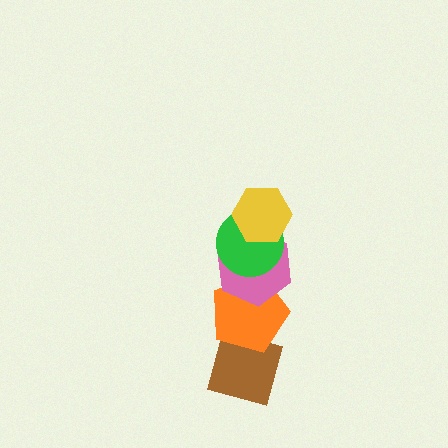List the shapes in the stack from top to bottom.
From top to bottom: the yellow hexagon, the green circle, the pink hexagon, the orange pentagon, the brown diamond.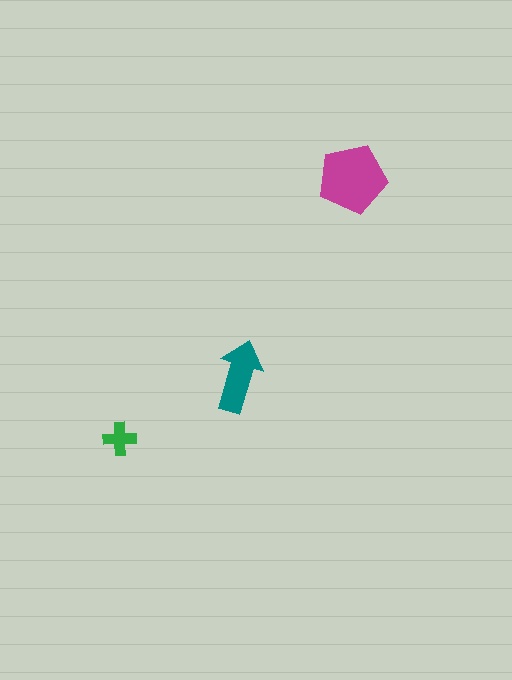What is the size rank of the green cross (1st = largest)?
3rd.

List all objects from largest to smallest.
The magenta pentagon, the teal arrow, the green cross.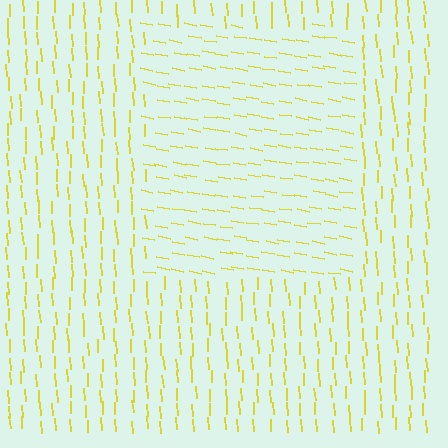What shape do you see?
I see a rectangle.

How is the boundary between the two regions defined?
The boundary is defined purely by a change in line orientation (approximately 77 degrees difference). All lines are the same color and thickness.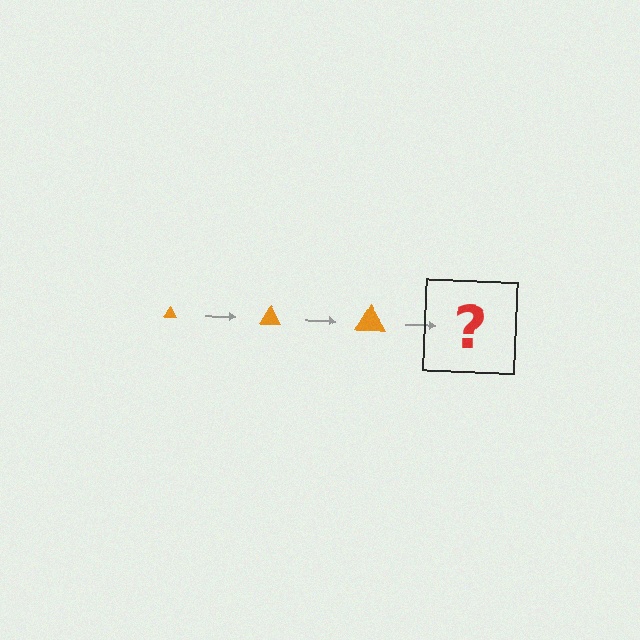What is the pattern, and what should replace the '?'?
The pattern is that the triangle gets progressively larger each step. The '?' should be an orange triangle, larger than the previous one.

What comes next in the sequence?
The next element should be an orange triangle, larger than the previous one.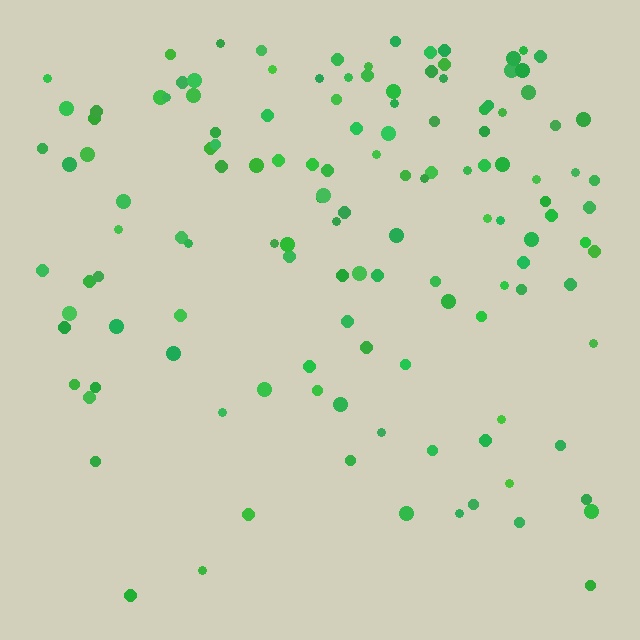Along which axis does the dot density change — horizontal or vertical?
Vertical.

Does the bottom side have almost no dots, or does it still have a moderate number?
Still a moderate number, just noticeably fewer than the top.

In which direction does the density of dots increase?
From bottom to top, with the top side densest.